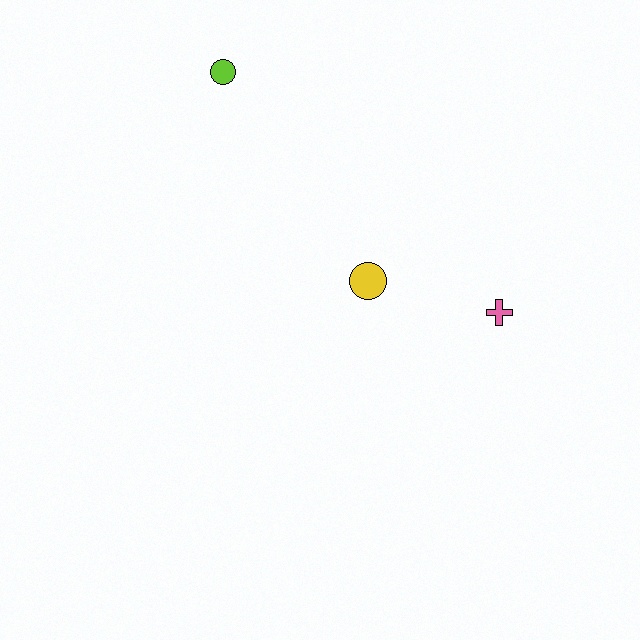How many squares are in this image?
There are no squares.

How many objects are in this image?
There are 3 objects.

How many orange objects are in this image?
There are no orange objects.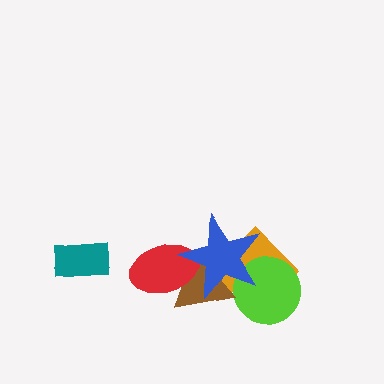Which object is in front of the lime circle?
The blue star is in front of the lime circle.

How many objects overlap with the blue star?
4 objects overlap with the blue star.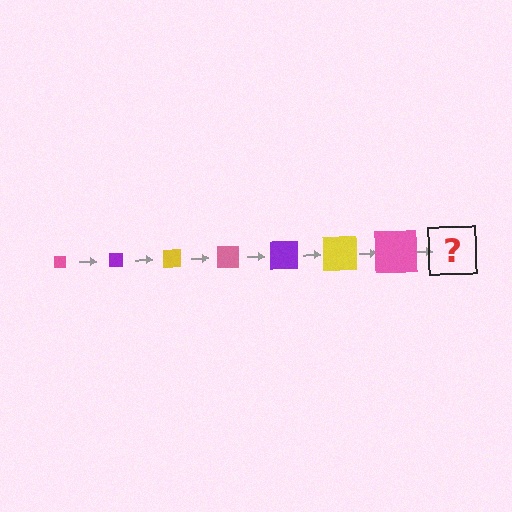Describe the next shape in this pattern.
It should be a purple square, larger than the previous one.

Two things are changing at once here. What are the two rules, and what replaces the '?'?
The two rules are that the square grows larger each step and the color cycles through pink, purple, and yellow. The '?' should be a purple square, larger than the previous one.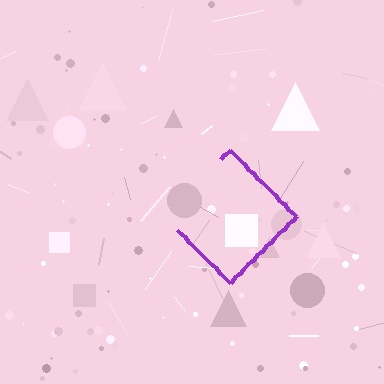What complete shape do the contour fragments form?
The contour fragments form a diamond.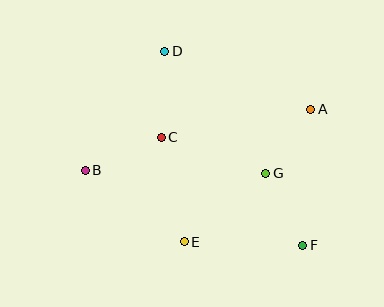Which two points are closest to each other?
Points A and G are closest to each other.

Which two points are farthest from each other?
Points D and F are farthest from each other.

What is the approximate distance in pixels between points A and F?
The distance between A and F is approximately 136 pixels.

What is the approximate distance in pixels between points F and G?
The distance between F and G is approximately 81 pixels.